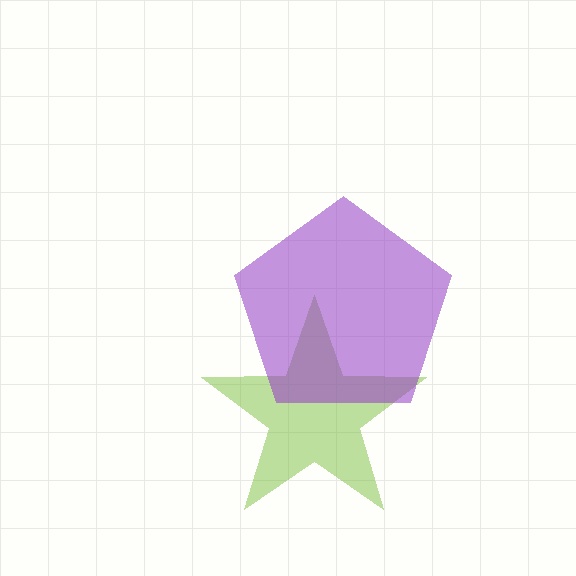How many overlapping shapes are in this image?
There are 2 overlapping shapes in the image.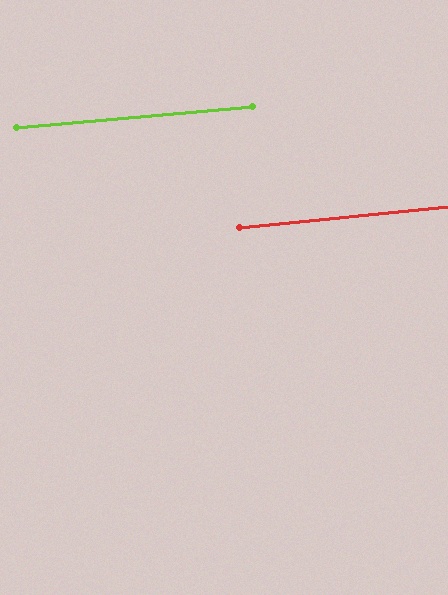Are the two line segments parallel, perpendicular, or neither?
Parallel — their directions differ by only 0.7°.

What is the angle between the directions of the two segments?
Approximately 1 degree.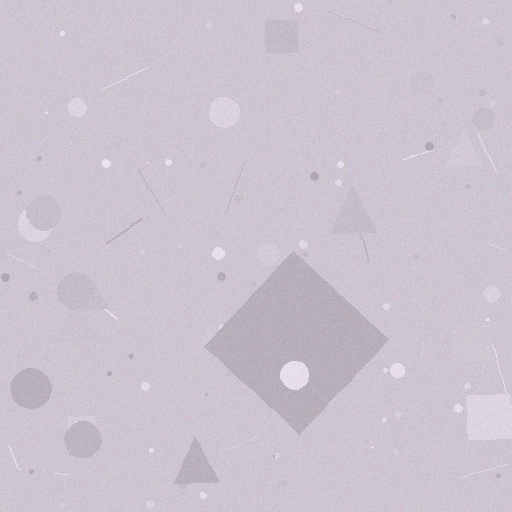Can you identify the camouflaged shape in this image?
The camouflaged shape is a diamond.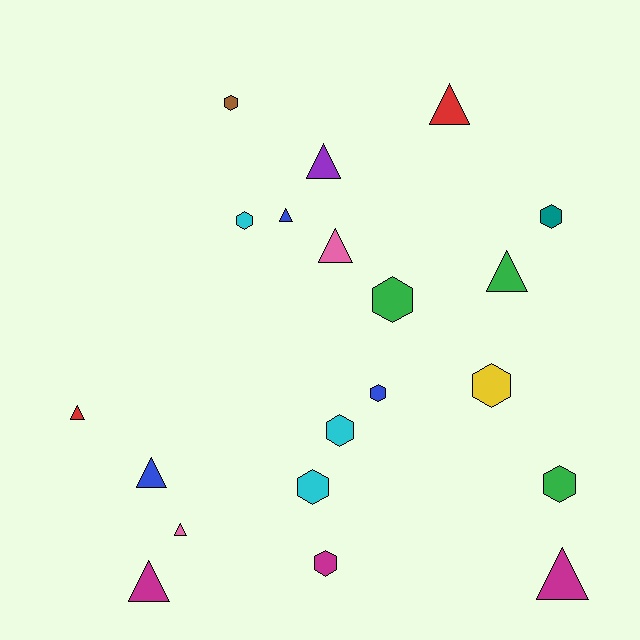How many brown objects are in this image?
There is 1 brown object.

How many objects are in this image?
There are 20 objects.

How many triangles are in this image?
There are 10 triangles.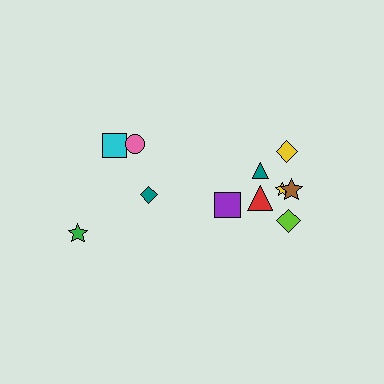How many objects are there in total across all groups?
There are 11 objects.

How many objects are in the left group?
There are 4 objects.